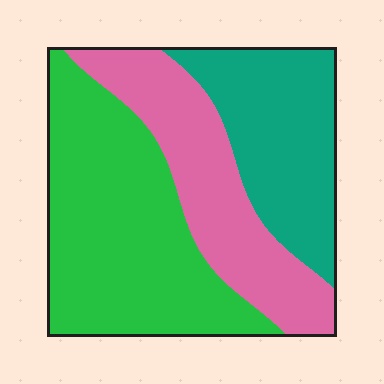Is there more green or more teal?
Green.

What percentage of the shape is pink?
Pink takes up about one quarter (1/4) of the shape.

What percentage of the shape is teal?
Teal covers around 25% of the shape.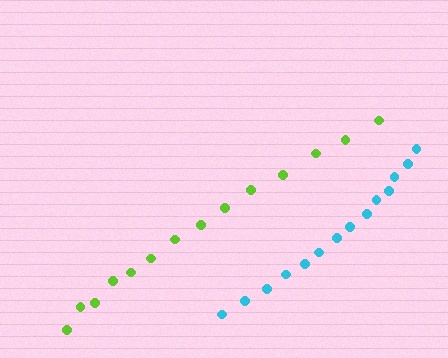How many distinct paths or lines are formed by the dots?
There are 2 distinct paths.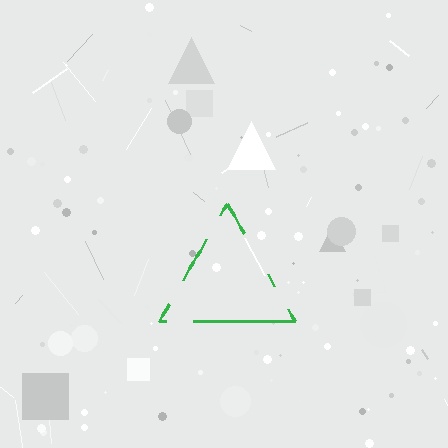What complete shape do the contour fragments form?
The contour fragments form a triangle.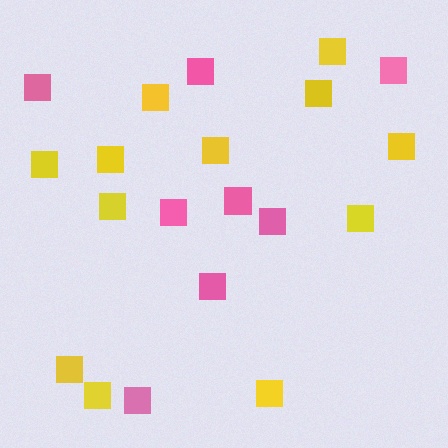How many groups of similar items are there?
There are 2 groups: one group of pink squares (8) and one group of yellow squares (12).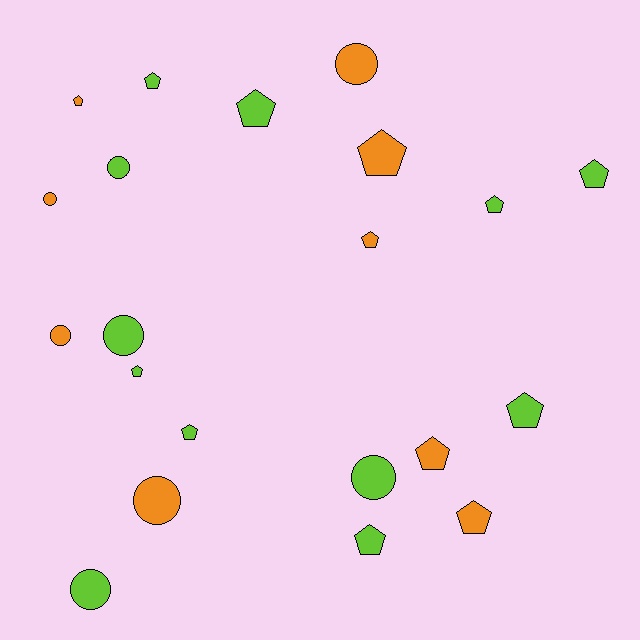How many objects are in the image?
There are 21 objects.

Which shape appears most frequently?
Pentagon, with 13 objects.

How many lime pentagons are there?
There are 8 lime pentagons.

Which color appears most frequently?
Lime, with 12 objects.